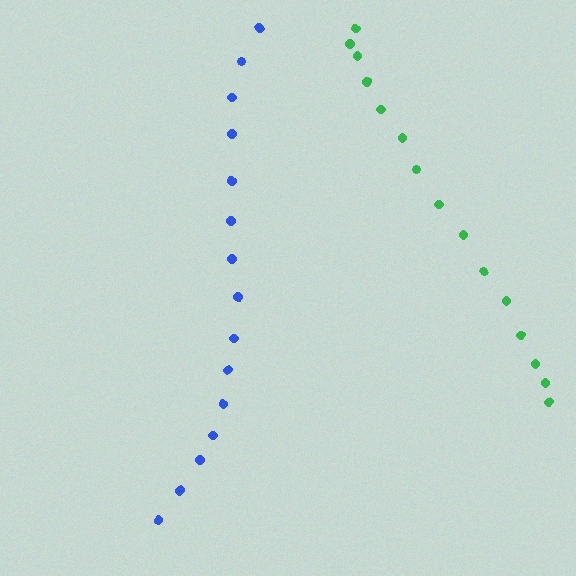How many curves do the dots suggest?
There are 2 distinct paths.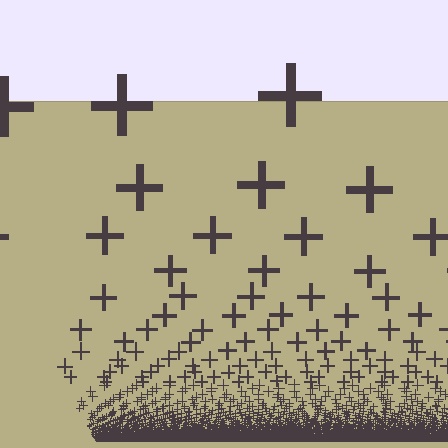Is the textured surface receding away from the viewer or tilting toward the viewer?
The surface appears to tilt toward the viewer. Texture elements get larger and sparser toward the top.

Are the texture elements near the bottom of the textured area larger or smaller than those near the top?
Smaller. The gradient is inverted — elements near the bottom are smaller and denser.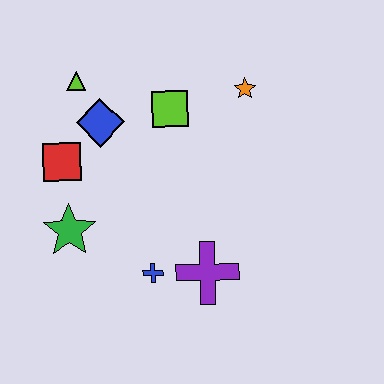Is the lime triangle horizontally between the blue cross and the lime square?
No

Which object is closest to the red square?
The blue diamond is closest to the red square.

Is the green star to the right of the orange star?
No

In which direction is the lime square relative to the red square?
The lime square is to the right of the red square.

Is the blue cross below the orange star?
Yes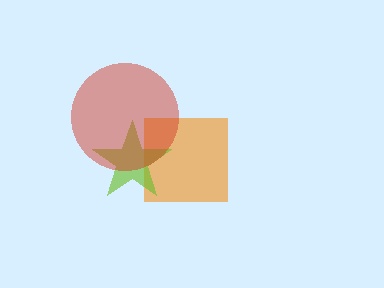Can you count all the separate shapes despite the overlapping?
Yes, there are 3 separate shapes.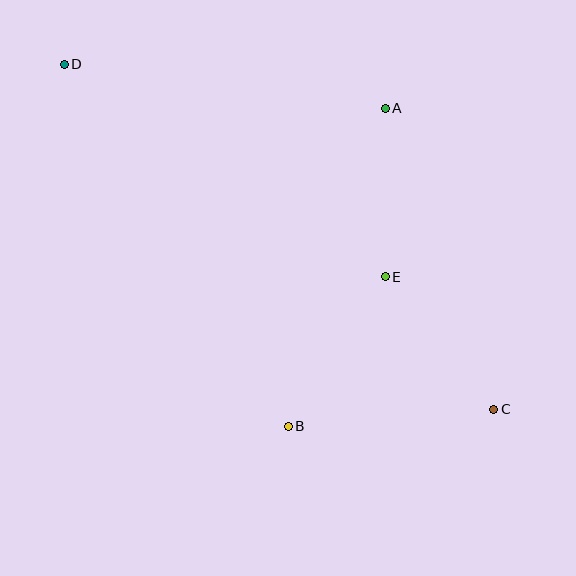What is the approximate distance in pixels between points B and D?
The distance between B and D is approximately 426 pixels.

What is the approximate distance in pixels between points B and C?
The distance between B and C is approximately 206 pixels.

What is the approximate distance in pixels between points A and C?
The distance between A and C is approximately 320 pixels.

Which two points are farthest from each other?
Points C and D are farthest from each other.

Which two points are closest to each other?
Points A and E are closest to each other.